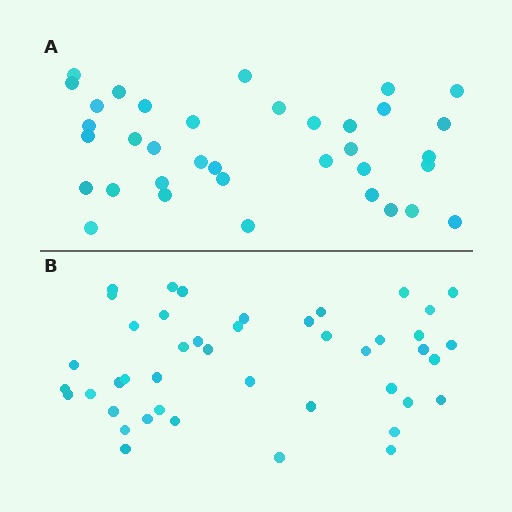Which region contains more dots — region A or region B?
Region B (the bottom region) has more dots.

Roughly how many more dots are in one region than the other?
Region B has roughly 8 or so more dots than region A.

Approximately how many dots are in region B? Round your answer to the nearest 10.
About 40 dots. (The exact count is 44, which rounds to 40.)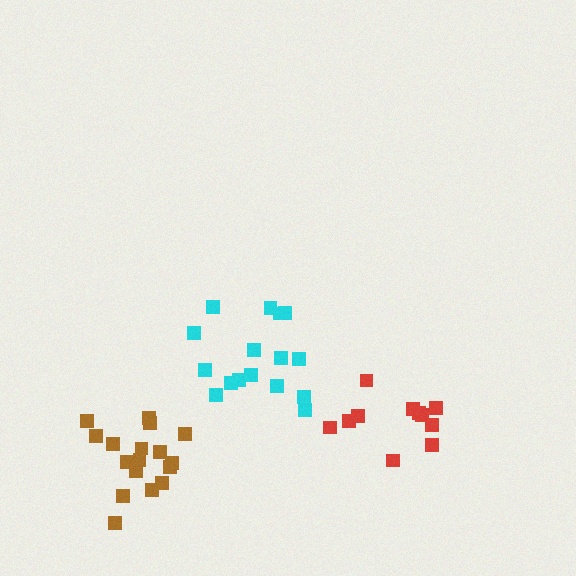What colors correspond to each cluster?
The clusters are colored: red, brown, cyan.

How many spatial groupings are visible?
There are 3 spatial groupings.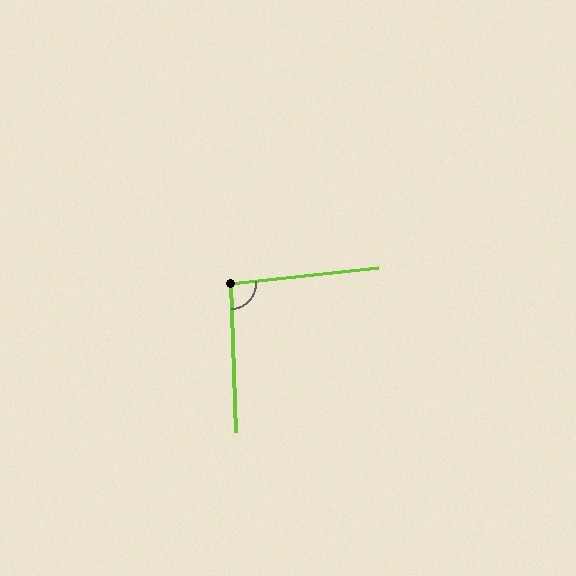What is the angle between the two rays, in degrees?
Approximately 95 degrees.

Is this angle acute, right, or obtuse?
It is approximately a right angle.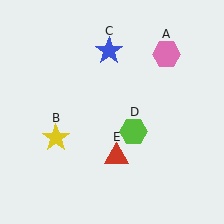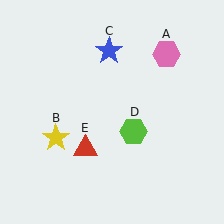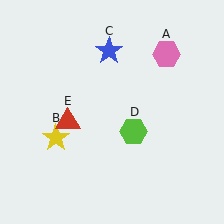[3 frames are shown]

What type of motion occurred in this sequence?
The red triangle (object E) rotated clockwise around the center of the scene.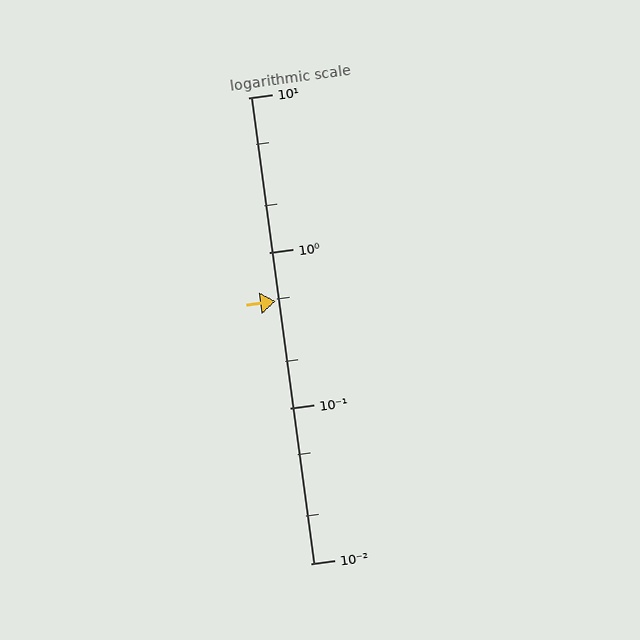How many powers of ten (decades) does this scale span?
The scale spans 3 decades, from 0.01 to 10.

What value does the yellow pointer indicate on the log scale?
The pointer indicates approximately 0.49.